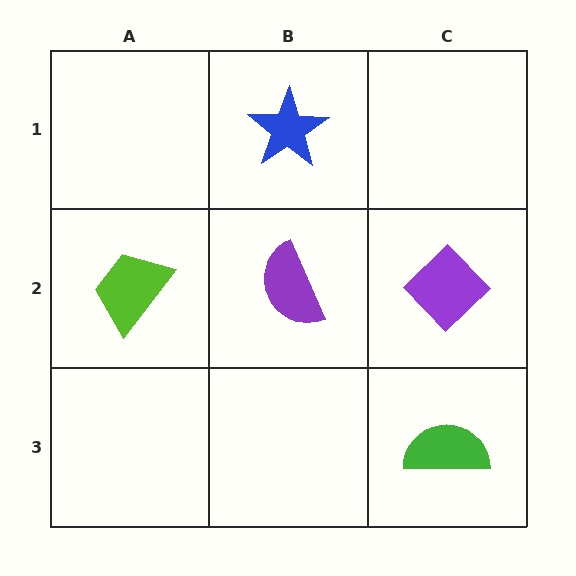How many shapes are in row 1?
1 shape.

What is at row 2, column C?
A purple diamond.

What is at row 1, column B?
A blue star.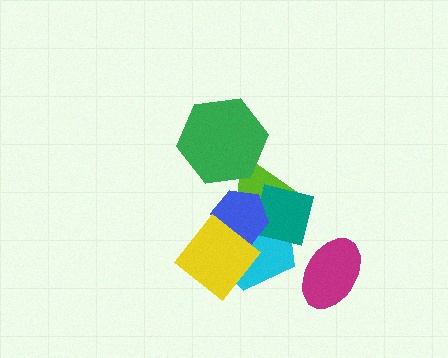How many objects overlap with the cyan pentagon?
4 objects overlap with the cyan pentagon.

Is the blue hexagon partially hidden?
Yes, it is partially covered by another shape.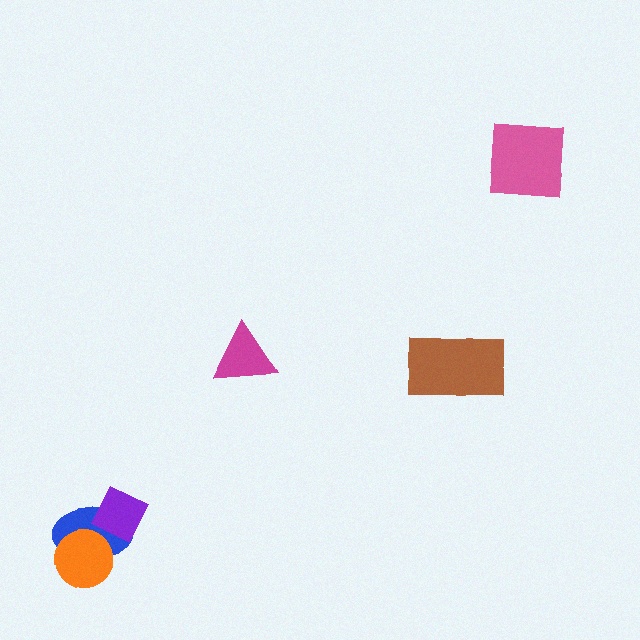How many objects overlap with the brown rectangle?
0 objects overlap with the brown rectangle.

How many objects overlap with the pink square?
0 objects overlap with the pink square.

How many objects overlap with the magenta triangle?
0 objects overlap with the magenta triangle.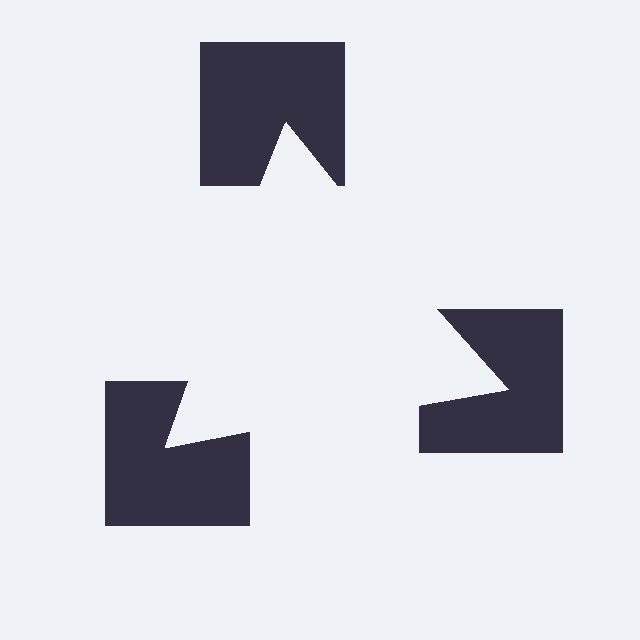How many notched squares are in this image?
There are 3 — one at each vertex of the illusory triangle.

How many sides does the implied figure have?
3 sides.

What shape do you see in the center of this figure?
An illusory triangle — its edges are inferred from the aligned wedge cuts in the notched squares, not physically drawn.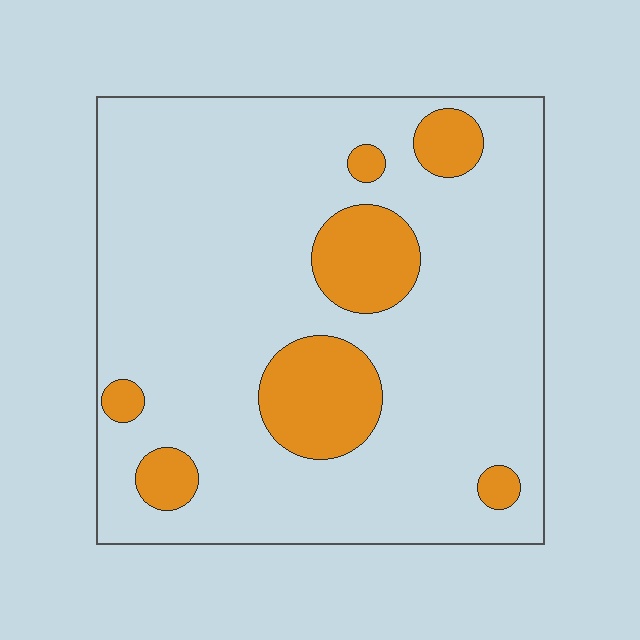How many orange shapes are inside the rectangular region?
7.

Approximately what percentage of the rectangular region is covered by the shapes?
Approximately 15%.